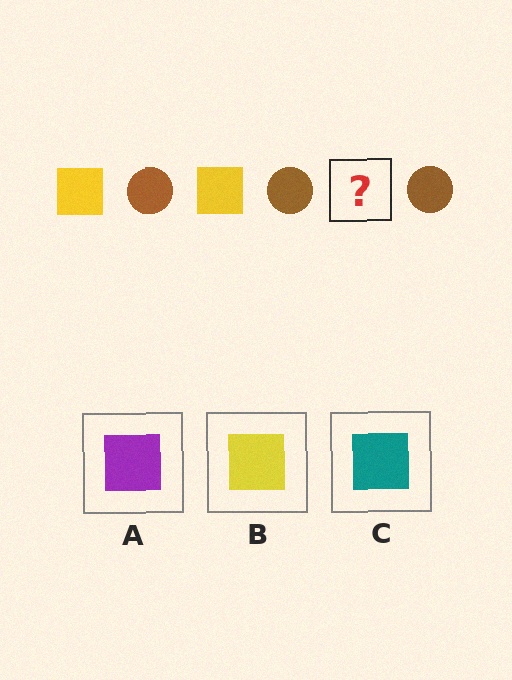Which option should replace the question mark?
Option B.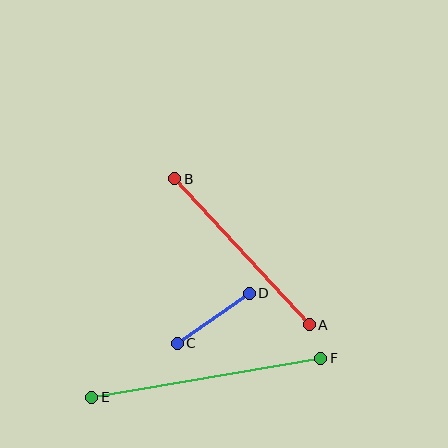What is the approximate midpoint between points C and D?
The midpoint is at approximately (213, 318) pixels.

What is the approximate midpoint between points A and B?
The midpoint is at approximately (242, 252) pixels.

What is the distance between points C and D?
The distance is approximately 88 pixels.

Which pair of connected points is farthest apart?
Points E and F are farthest apart.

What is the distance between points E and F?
The distance is approximately 232 pixels.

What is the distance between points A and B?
The distance is approximately 198 pixels.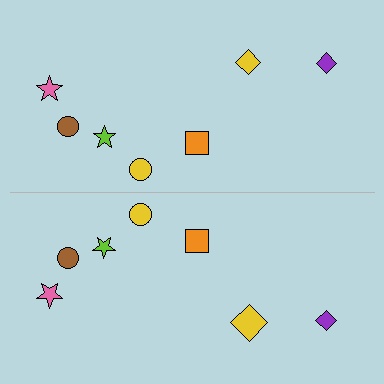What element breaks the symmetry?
The yellow diamond on the bottom side has a different size than its mirror counterpart.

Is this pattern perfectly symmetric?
No, the pattern is not perfectly symmetric. The yellow diamond on the bottom side has a different size than its mirror counterpart.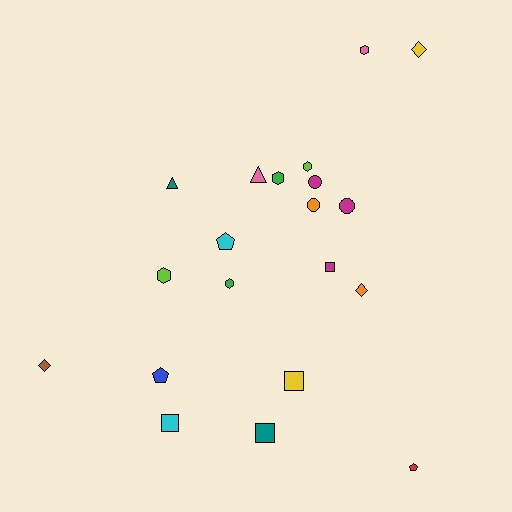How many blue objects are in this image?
There is 1 blue object.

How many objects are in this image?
There are 20 objects.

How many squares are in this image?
There are 4 squares.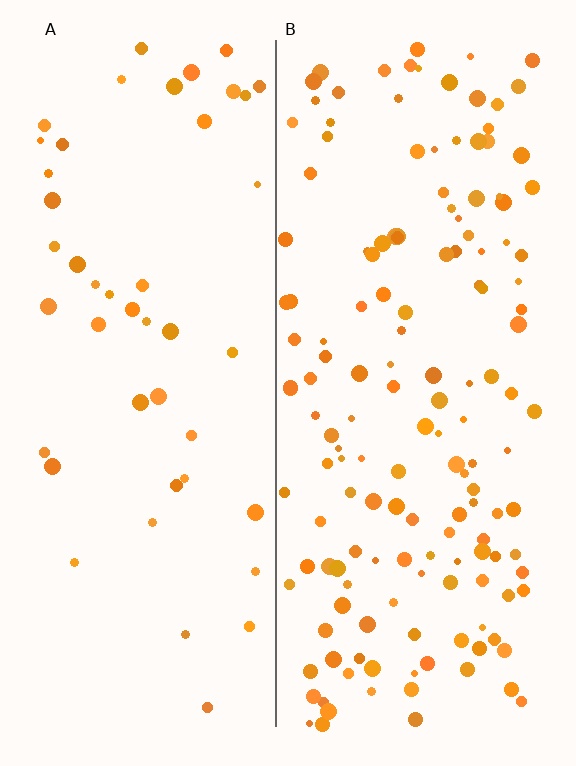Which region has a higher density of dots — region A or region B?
B (the right).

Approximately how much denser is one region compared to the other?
Approximately 3.3× — region B over region A.